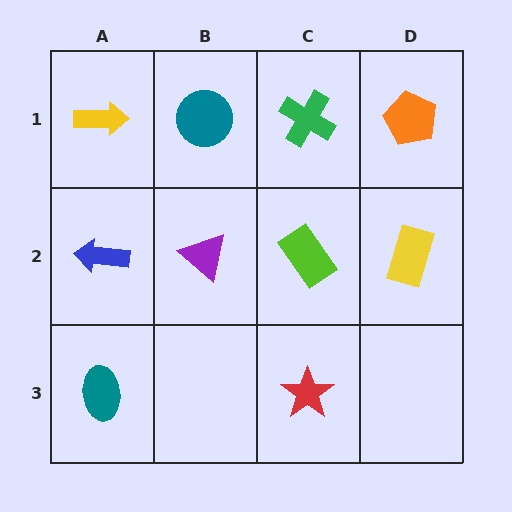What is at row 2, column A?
A blue arrow.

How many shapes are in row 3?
2 shapes.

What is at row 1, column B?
A teal circle.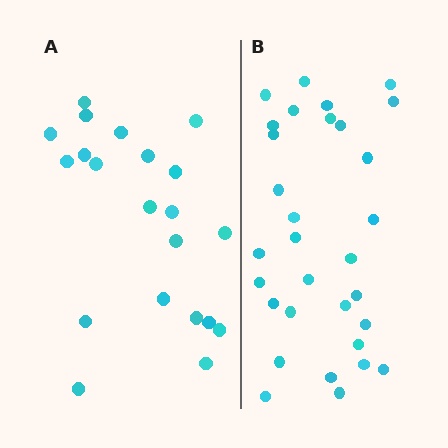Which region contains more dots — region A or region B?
Region B (the right region) has more dots.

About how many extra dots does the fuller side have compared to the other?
Region B has roughly 10 or so more dots than region A.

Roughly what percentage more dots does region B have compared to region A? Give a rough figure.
About 50% more.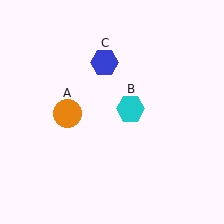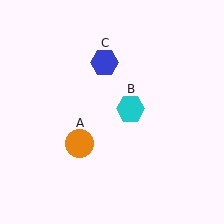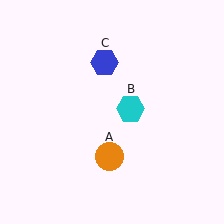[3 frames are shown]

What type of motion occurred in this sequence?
The orange circle (object A) rotated counterclockwise around the center of the scene.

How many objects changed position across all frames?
1 object changed position: orange circle (object A).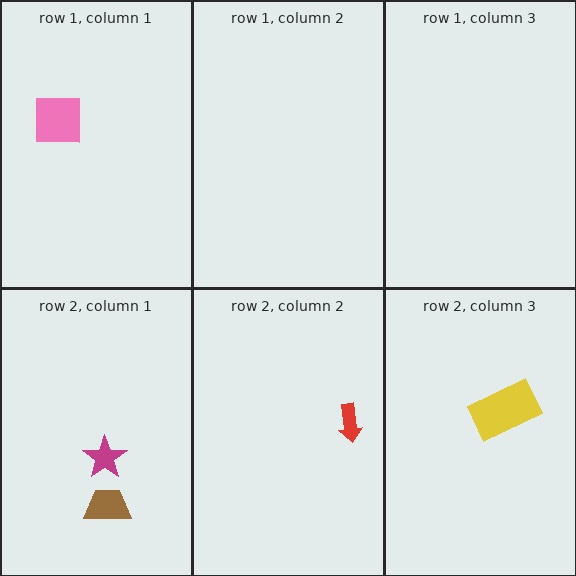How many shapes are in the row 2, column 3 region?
1.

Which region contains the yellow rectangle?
The row 2, column 3 region.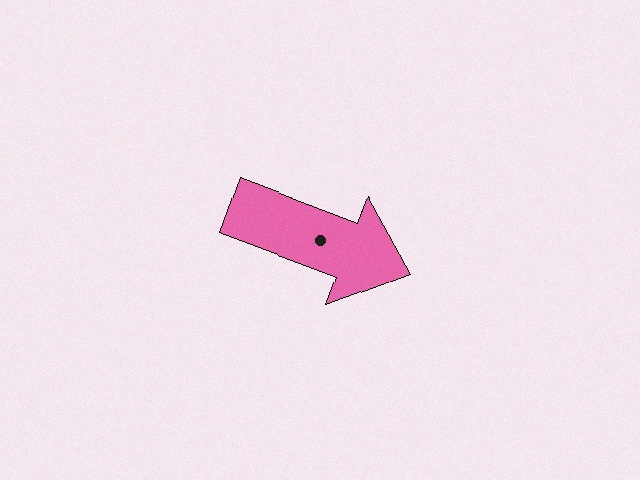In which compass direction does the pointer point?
East.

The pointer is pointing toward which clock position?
Roughly 4 o'clock.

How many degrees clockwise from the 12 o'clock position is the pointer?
Approximately 111 degrees.